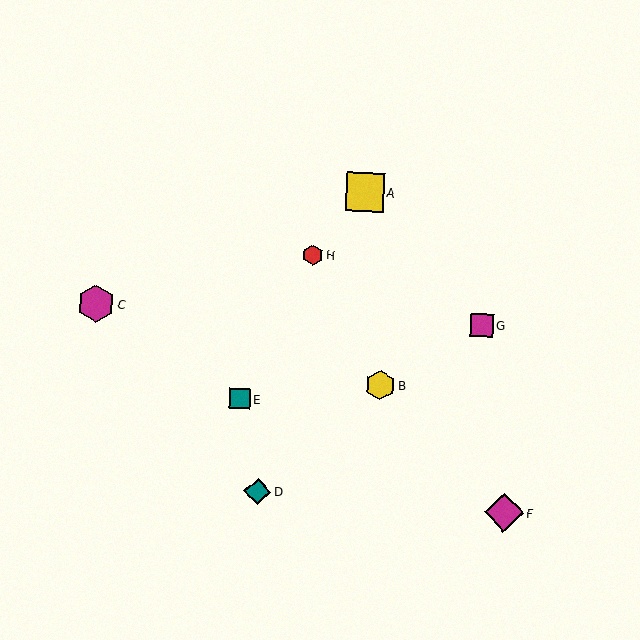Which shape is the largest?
The magenta diamond (labeled F) is the largest.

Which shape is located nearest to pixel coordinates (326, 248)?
The red hexagon (labeled H) at (313, 255) is nearest to that location.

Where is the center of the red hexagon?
The center of the red hexagon is at (313, 255).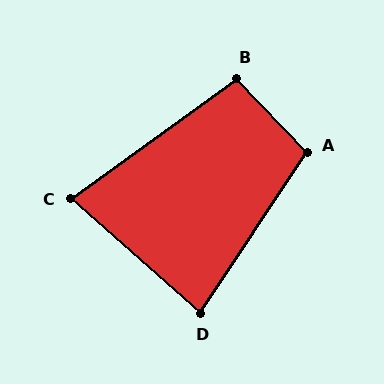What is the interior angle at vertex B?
Approximately 98 degrees (obtuse).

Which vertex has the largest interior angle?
A, at approximately 103 degrees.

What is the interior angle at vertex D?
Approximately 82 degrees (acute).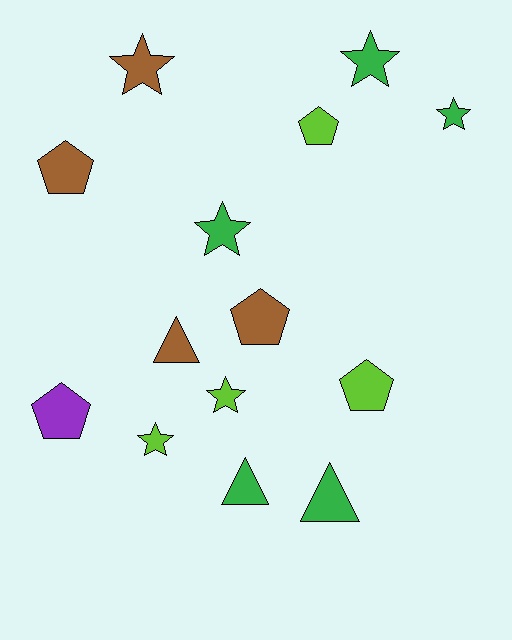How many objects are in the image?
There are 14 objects.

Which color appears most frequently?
Green, with 5 objects.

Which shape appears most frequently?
Star, with 6 objects.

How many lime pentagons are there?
There are 2 lime pentagons.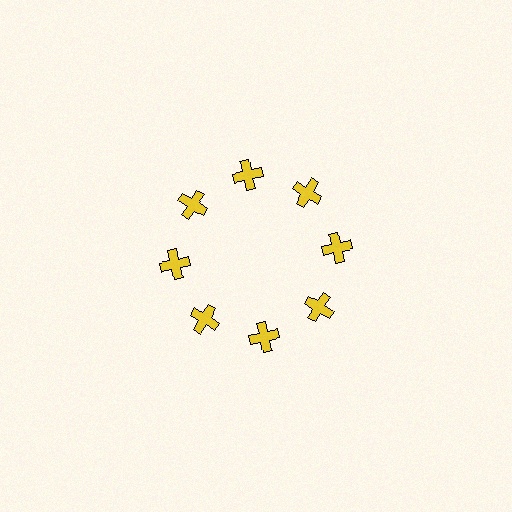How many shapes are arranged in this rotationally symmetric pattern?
There are 8 shapes, arranged in 8 groups of 1.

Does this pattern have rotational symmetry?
Yes, this pattern has 8-fold rotational symmetry. It looks the same after rotating 45 degrees around the center.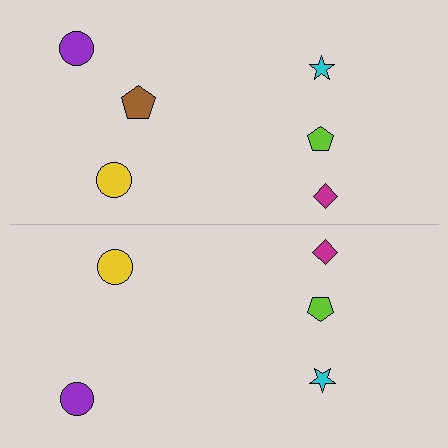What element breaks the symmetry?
A brown pentagon is missing from the bottom side.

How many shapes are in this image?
There are 11 shapes in this image.